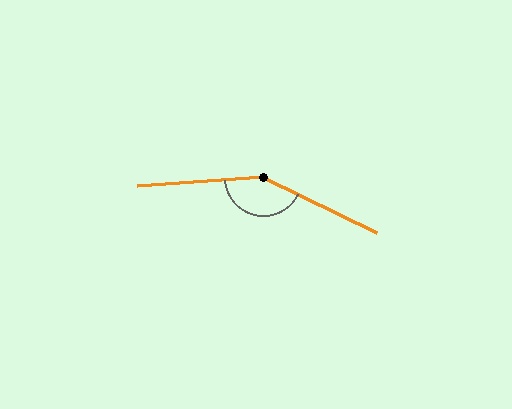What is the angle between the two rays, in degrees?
Approximately 150 degrees.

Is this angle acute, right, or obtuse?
It is obtuse.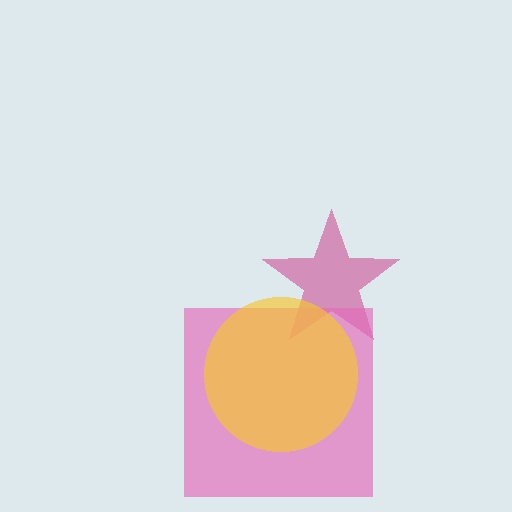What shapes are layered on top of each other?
The layered shapes are: a magenta star, a pink square, a yellow circle.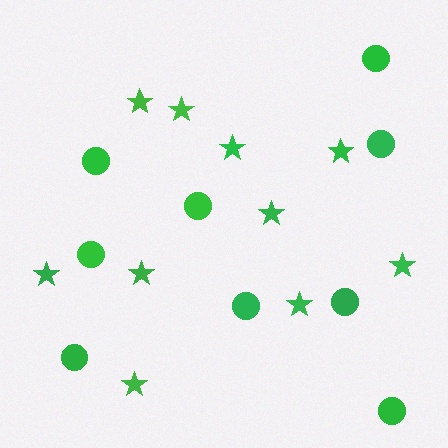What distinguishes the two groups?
There are 2 groups: one group of stars (10) and one group of circles (9).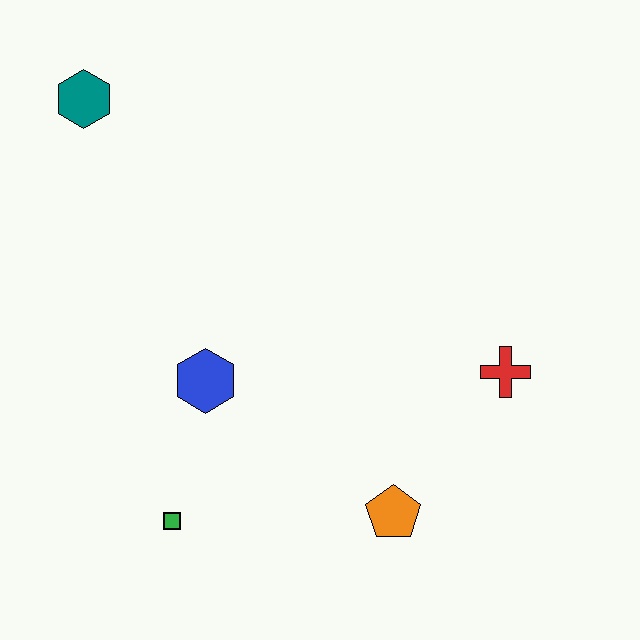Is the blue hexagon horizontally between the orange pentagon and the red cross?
No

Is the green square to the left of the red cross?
Yes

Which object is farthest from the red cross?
The teal hexagon is farthest from the red cross.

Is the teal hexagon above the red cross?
Yes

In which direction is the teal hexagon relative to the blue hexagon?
The teal hexagon is above the blue hexagon.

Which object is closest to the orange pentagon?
The red cross is closest to the orange pentagon.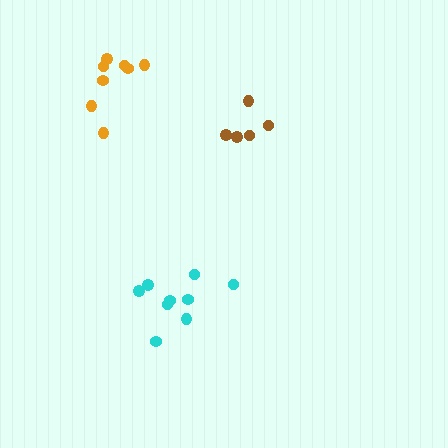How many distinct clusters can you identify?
There are 3 distinct clusters.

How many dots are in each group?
Group 1: 5 dots, Group 2: 9 dots, Group 3: 8 dots (22 total).